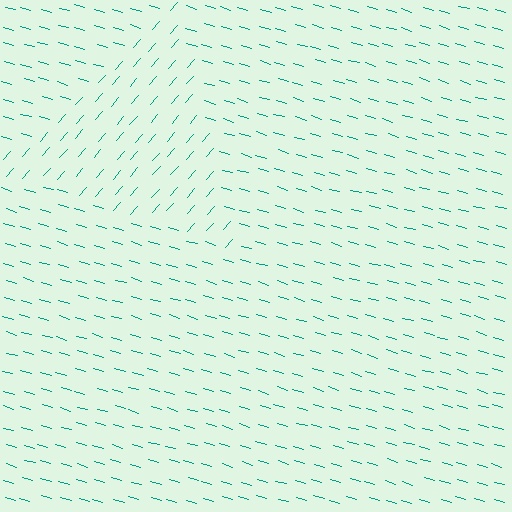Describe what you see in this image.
The image is filled with small teal line segments. A triangle region in the image has lines oriented differently from the surrounding lines, creating a visible texture boundary.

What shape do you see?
I see a triangle.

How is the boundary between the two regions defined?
The boundary is defined purely by a change in line orientation (approximately 65 degrees difference). All lines are the same color and thickness.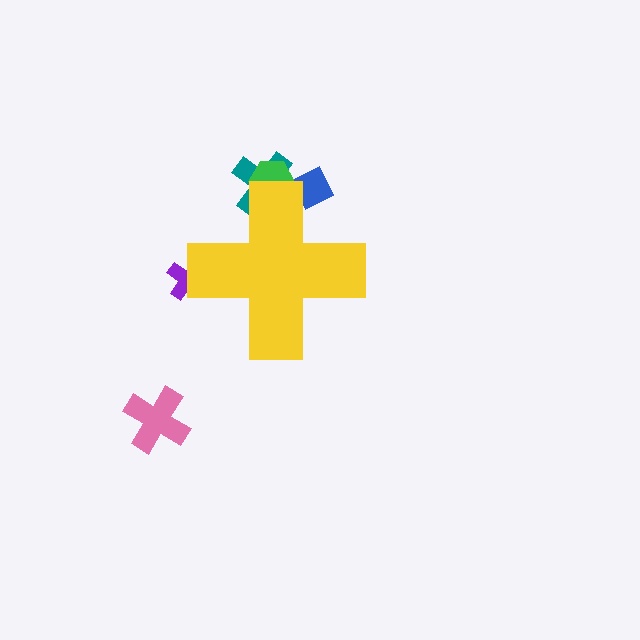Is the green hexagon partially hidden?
Yes, the green hexagon is partially hidden behind the yellow cross.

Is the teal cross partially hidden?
Yes, the teal cross is partially hidden behind the yellow cross.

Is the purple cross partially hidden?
Yes, the purple cross is partially hidden behind the yellow cross.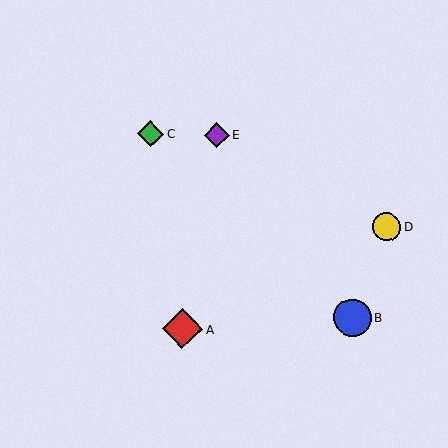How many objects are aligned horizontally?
2 objects (C, E) are aligned horizontally.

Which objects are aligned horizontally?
Objects C, E are aligned horizontally.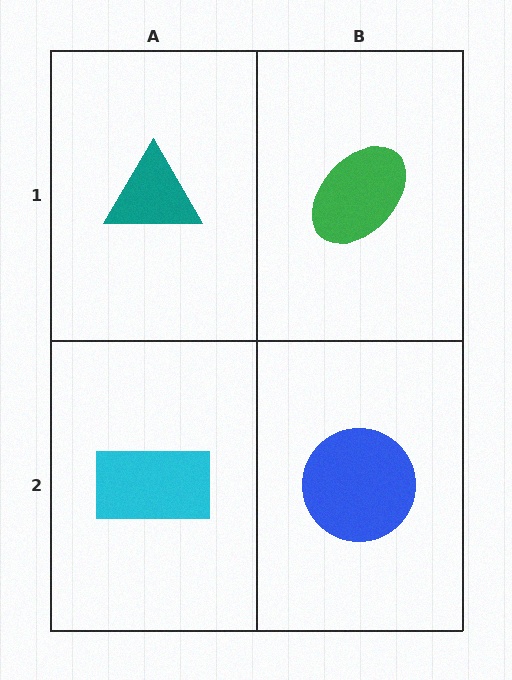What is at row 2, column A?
A cyan rectangle.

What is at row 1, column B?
A green ellipse.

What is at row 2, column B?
A blue circle.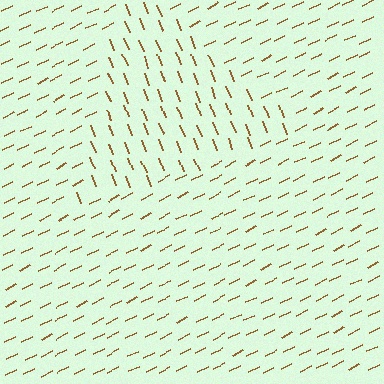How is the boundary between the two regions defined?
The boundary is defined purely by a change in line orientation (approximately 85 degrees difference). All lines are the same color and thickness.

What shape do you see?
I see a triangle.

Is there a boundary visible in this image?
Yes, there is a texture boundary formed by a change in line orientation.